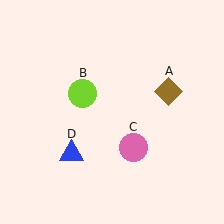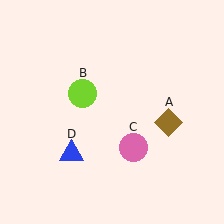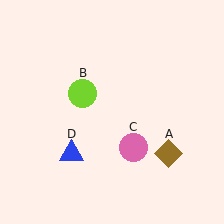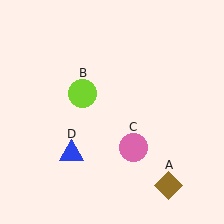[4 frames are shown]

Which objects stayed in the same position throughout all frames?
Lime circle (object B) and pink circle (object C) and blue triangle (object D) remained stationary.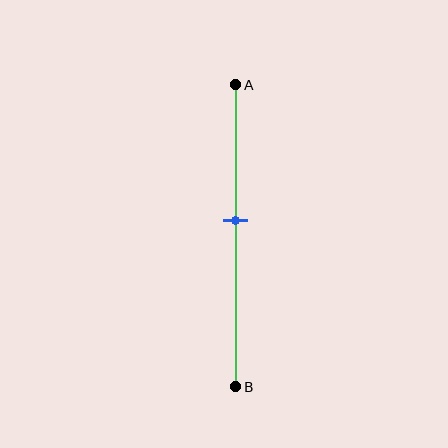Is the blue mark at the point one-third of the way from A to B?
No, the mark is at about 45% from A, not at the 33% one-third point.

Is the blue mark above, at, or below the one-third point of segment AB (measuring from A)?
The blue mark is below the one-third point of segment AB.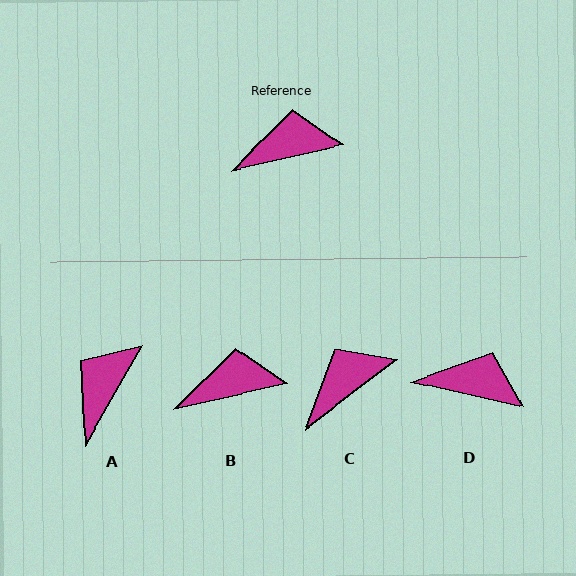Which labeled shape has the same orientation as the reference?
B.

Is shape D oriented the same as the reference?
No, it is off by about 25 degrees.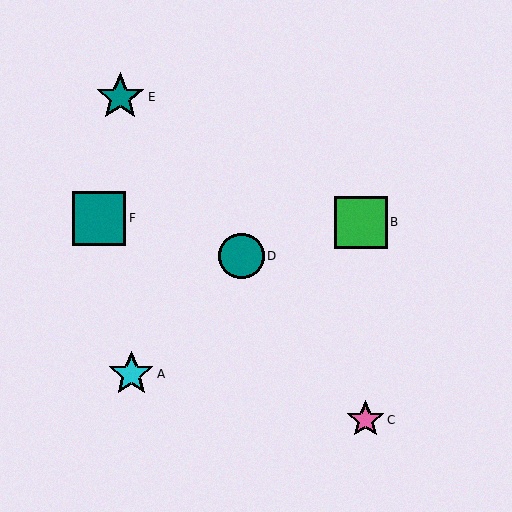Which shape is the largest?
The teal square (labeled F) is the largest.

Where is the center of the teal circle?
The center of the teal circle is at (241, 256).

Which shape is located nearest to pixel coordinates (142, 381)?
The cyan star (labeled A) at (131, 374) is nearest to that location.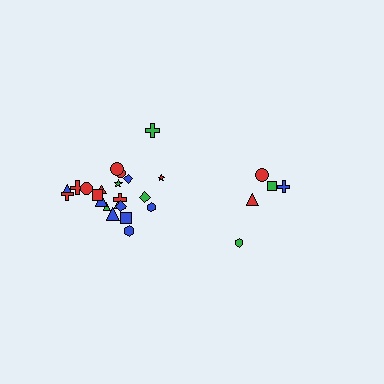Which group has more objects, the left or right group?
The left group.